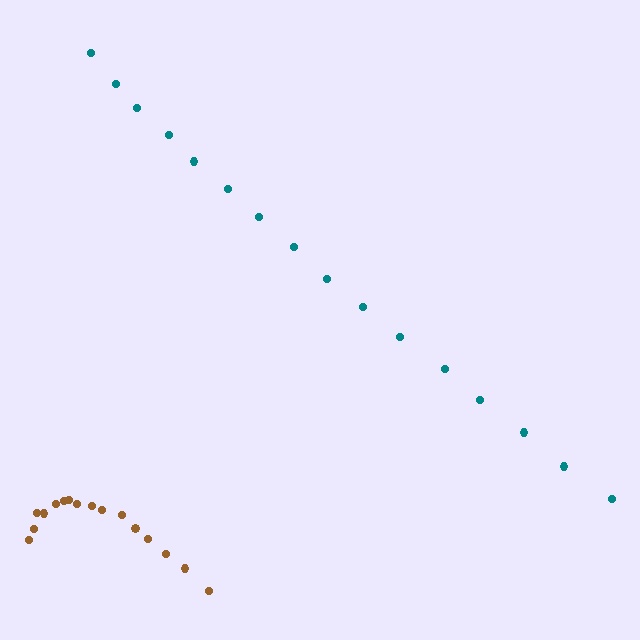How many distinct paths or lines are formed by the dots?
There are 2 distinct paths.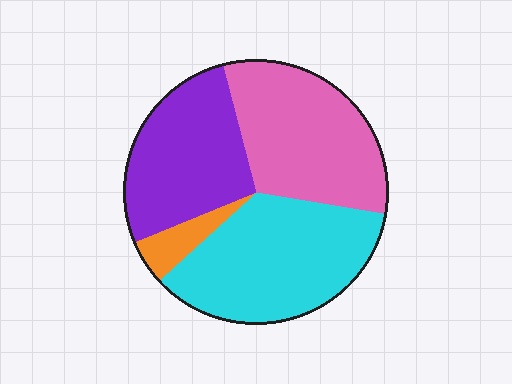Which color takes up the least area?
Orange, at roughly 5%.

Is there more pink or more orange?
Pink.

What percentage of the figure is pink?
Pink covers 32% of the figure.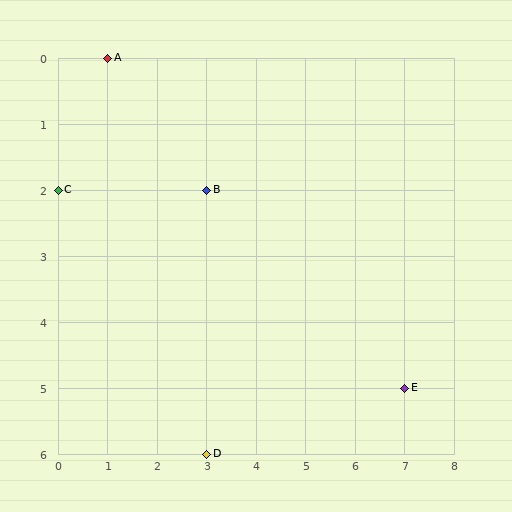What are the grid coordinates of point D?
Point D is at grid coordinates (3, 6).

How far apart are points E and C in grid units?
Points E and C are 7 columns and 3 rows apart (about 7.6 grid units diagonally).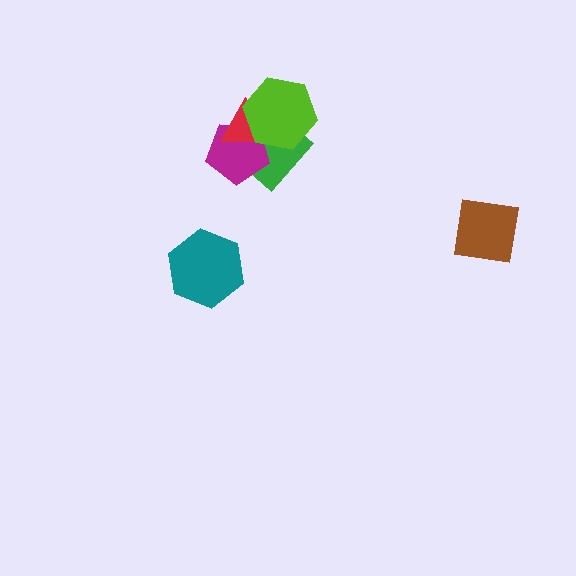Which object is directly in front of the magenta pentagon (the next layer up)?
The red triangle is directly in front of the magenta pentagon.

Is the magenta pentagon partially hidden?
Yes, it is partially covered by another shape.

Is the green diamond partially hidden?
Yes, it is partially covered by another shape.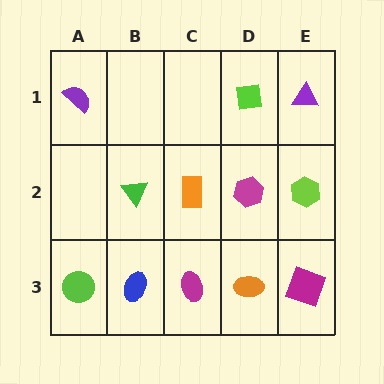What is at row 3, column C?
A magenta ellipse.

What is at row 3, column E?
A magenta square.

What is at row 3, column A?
A lime circle.